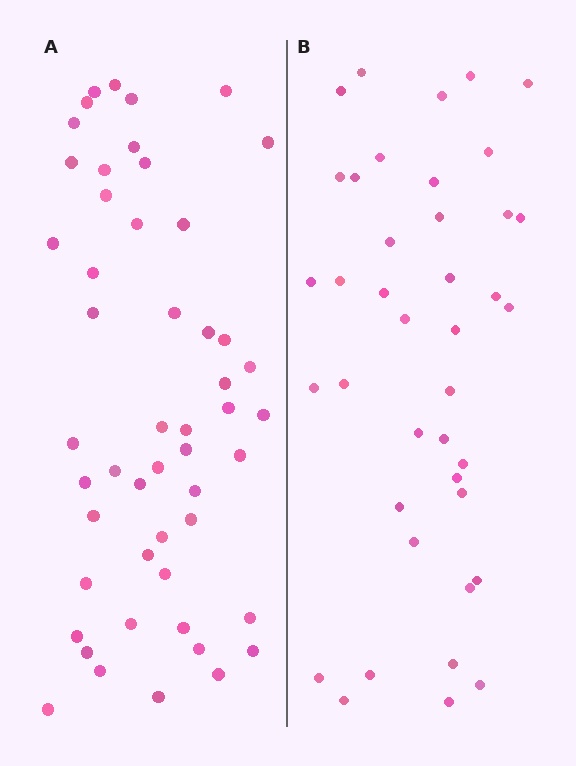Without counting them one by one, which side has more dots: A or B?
Region A (the left region) has more dots.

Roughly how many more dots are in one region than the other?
Region A has roughly 12 or so more dots than region B.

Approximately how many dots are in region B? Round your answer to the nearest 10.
About 40 dots.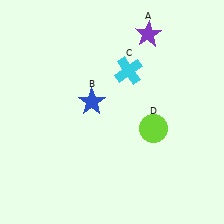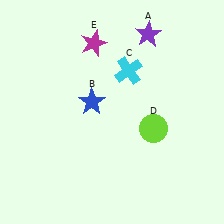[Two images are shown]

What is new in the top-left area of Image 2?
A magenta star (E) was added in the top-left area of Image 2.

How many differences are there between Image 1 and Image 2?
There is 1 difference between the two images.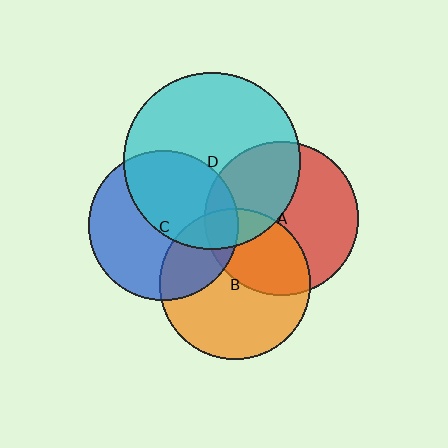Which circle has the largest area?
Circle D (cyan).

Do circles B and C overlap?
Yes.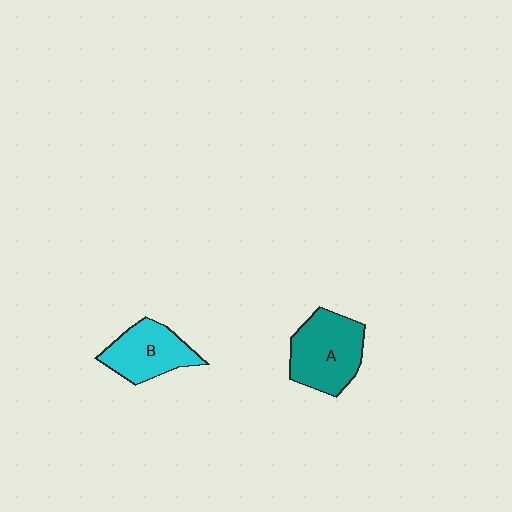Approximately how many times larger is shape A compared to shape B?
Approximately 1.2 times.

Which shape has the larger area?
Shape A (teal).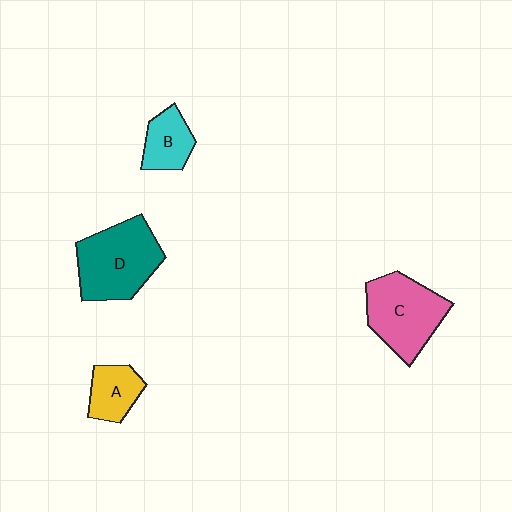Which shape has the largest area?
Shape D (teal).